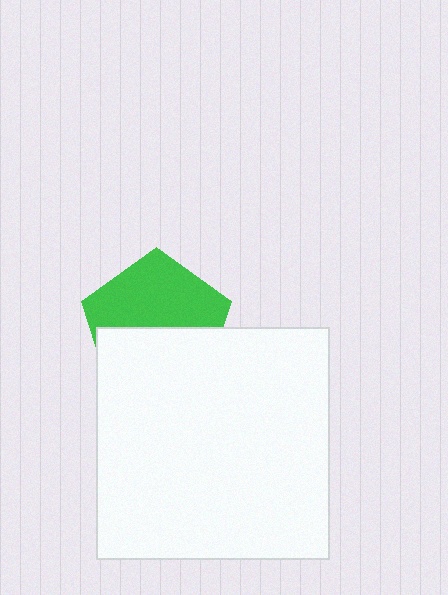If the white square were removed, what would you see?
You would see the complete green pentagon.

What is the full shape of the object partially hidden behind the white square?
The partially hidden object is a green pentagon.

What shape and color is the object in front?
The object in front is a white square.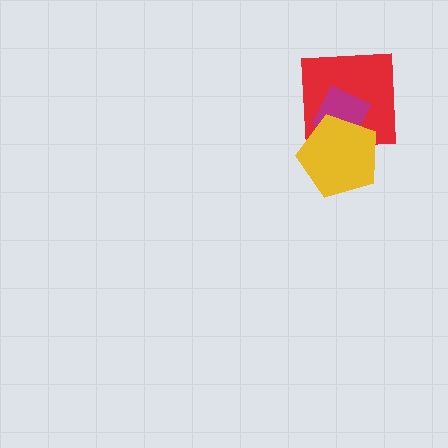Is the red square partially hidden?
Yes, it is partially covered by another shape.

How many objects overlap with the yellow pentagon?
2 objects overlap with the yellow pentagon.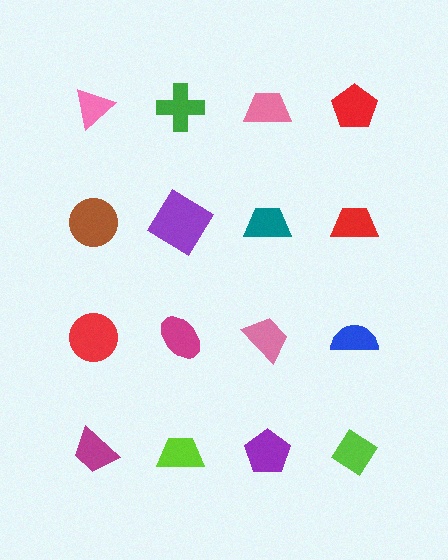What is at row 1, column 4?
A red pentagon.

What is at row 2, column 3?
A teal trapezoid.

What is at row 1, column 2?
A green cross.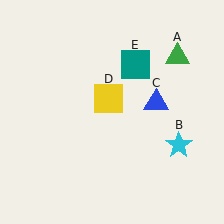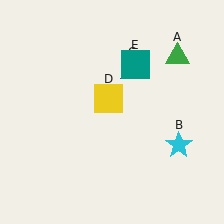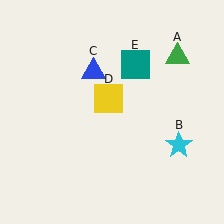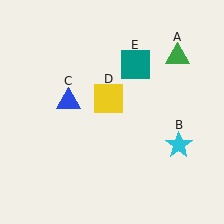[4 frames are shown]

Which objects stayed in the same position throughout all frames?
Green triangle (object A) and cyan star (object B) and yellow square (object D) and teal square (object E) remained stationary.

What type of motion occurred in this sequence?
The blue triangle (object C) rotated counterclockwise around the center of the scene.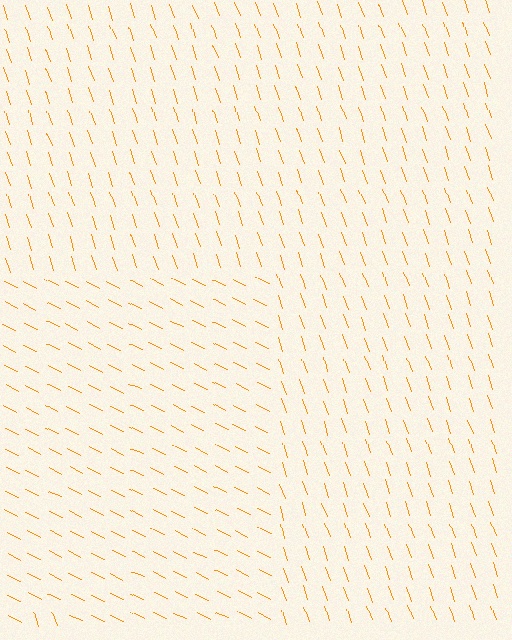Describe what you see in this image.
The image is filled with small orange line segments. A rectangle region in the image has lines oriented differently from the surrounding lines, creating a visible texture boundary.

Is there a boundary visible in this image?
Yes, there is a texture boundary formed by a change in line orientation.